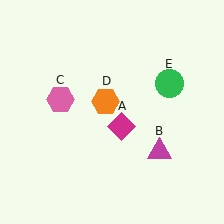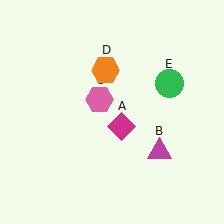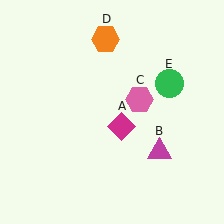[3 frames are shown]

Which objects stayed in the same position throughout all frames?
Magenta diamond (object A) and magenta triangle (object B) and green circle (object E) remained stationary.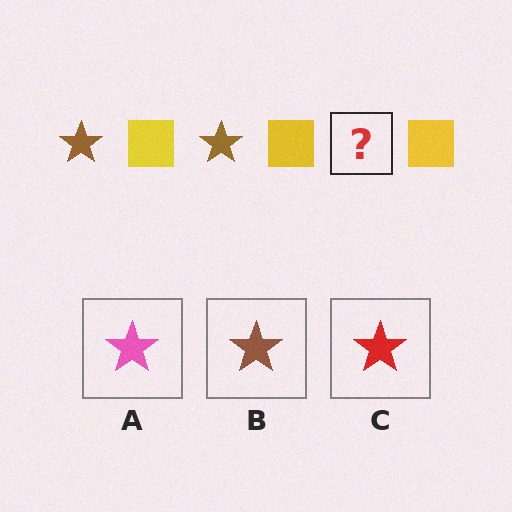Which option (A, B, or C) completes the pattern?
B.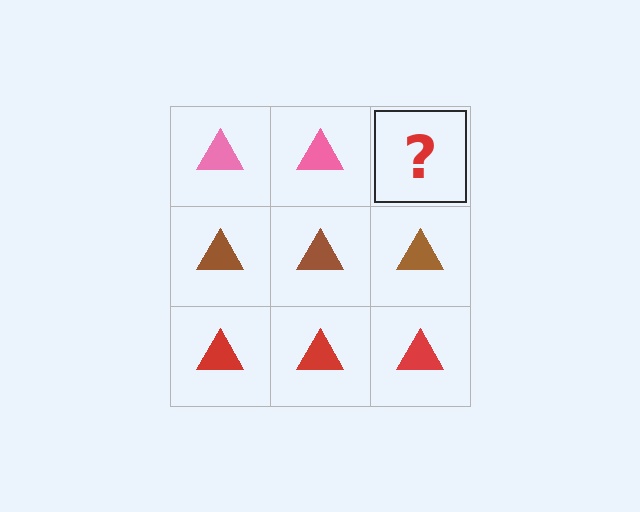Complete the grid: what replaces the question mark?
The question mark should be replaced with a pink triangle.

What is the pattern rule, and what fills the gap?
The rule is that each row has a consistent color. The gap should be filled with a pink triangle.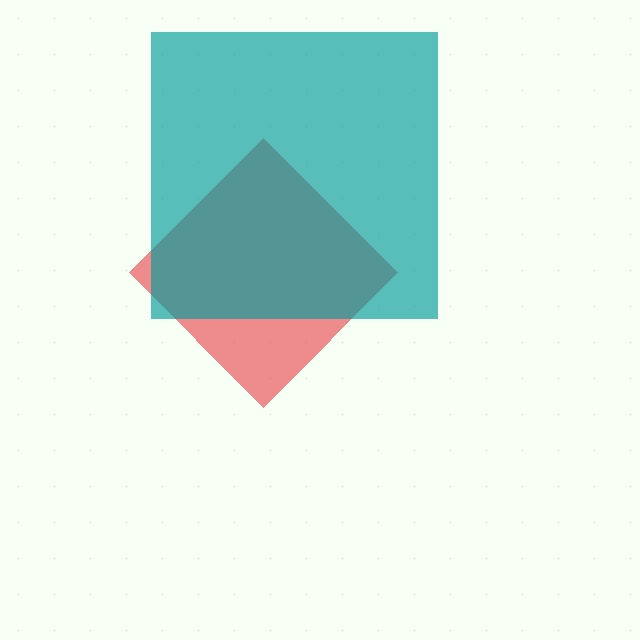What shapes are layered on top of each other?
The layered shapes are: a red diamond, a teal square.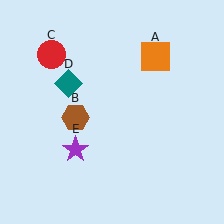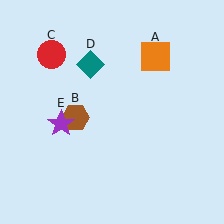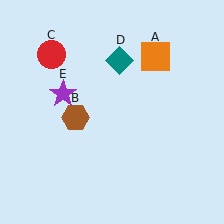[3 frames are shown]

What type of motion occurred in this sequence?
The teal diamond (object D), purple star (object E) rotated clockwise around the center of the scene.